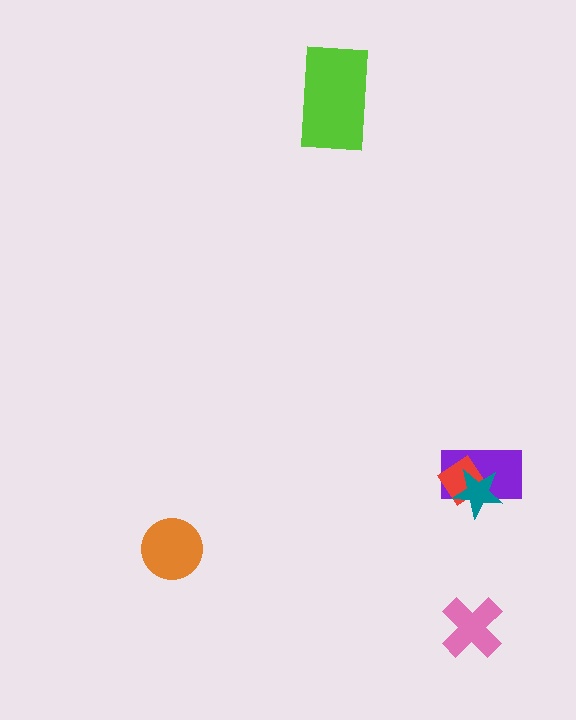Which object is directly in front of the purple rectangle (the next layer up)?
The red diamond is directly in front of the purple rectangle.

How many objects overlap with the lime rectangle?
0 objects overlap with the lime rectangle.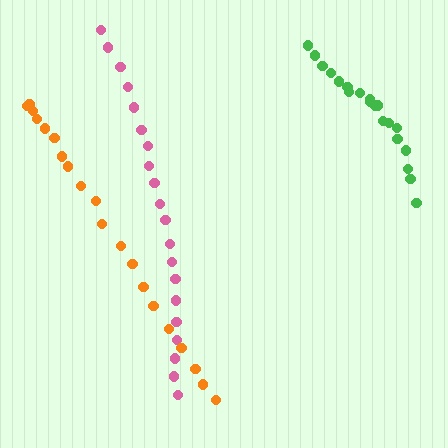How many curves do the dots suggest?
There are 3 distinct paths.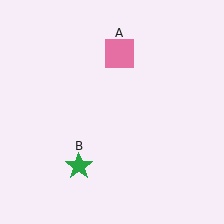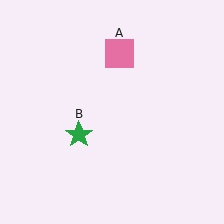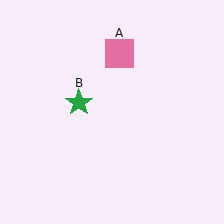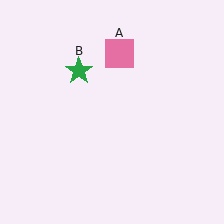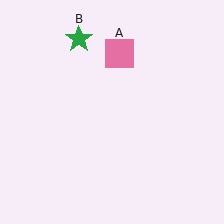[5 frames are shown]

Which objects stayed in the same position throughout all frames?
Pink square (object A) remained stationary.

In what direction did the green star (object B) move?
The green star (object B) moved up.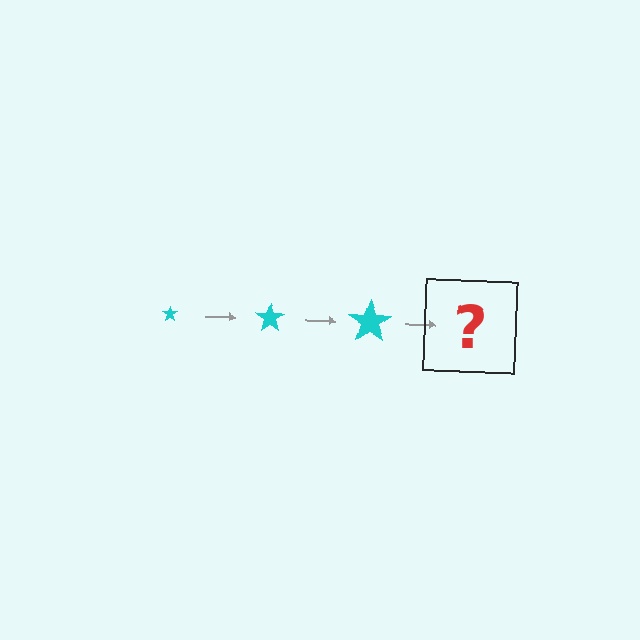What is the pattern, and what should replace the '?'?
The pattern is that the star gets progressively larger each step. The '?' should be a cyan star, larger than the previous one.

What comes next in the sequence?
The next element should be a cyan star, larger than the previous one.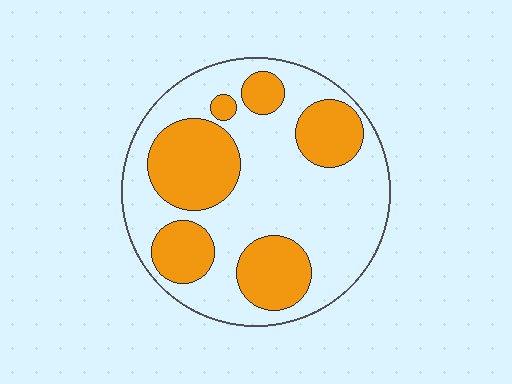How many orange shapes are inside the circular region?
6.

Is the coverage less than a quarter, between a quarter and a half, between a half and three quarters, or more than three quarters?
Between a quarter and a half.